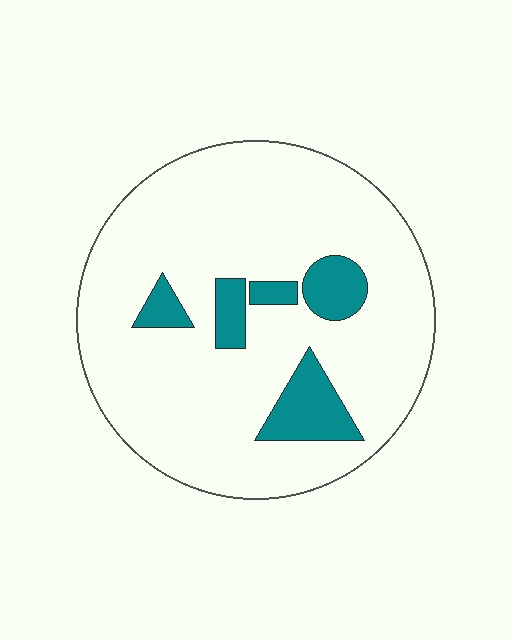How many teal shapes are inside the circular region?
5.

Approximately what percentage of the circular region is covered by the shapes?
Approximately 15%.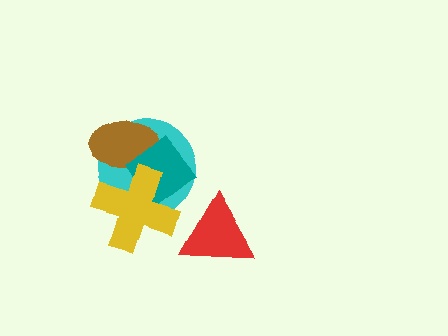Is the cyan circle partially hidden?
Yes, it is partially covered by another shape.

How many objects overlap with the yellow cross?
3 objects overlap with the yellow cross.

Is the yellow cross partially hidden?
No, no other shape covers it.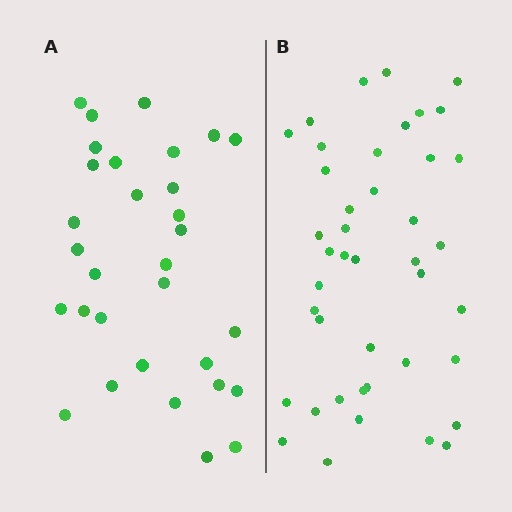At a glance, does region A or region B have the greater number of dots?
Region B (the right region) has more dots.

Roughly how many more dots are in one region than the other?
Region B has roughly 12 or so more dots than region A.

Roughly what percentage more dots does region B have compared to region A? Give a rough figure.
About 35% more.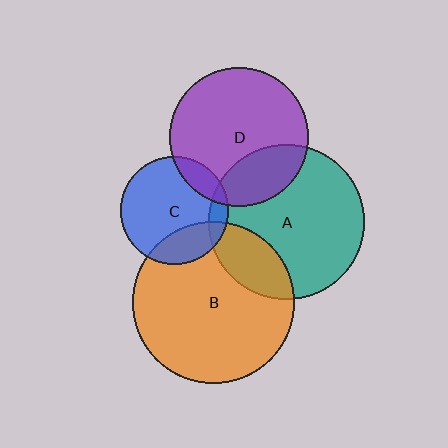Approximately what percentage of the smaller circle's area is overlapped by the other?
Approximately 10%.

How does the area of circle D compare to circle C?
Approximately 1.7 times.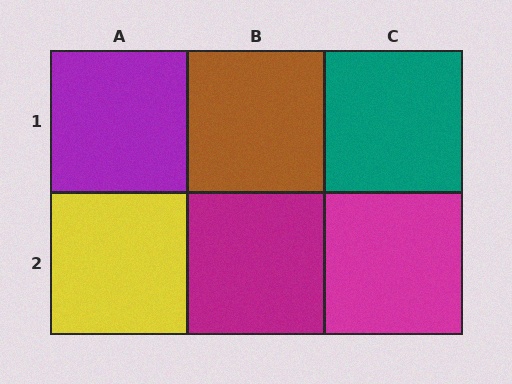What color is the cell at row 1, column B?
Brown.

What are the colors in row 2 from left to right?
Yellow, magenta, magenta.